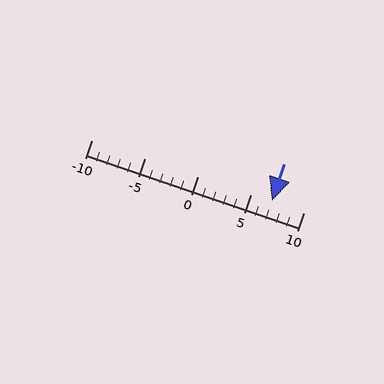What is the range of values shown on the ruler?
The ruler shows values from -10 to 10.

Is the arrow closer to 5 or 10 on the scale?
The arrow is closer to 5.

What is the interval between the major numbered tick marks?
The major tick marks are spaced 5 units apart.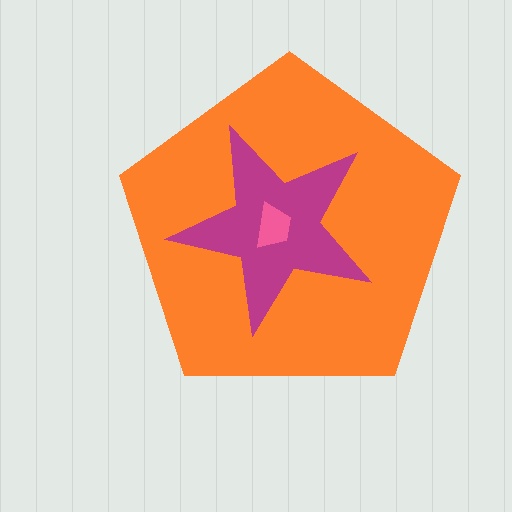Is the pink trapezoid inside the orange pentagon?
Yes.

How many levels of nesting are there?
3.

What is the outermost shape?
The orange pentagon.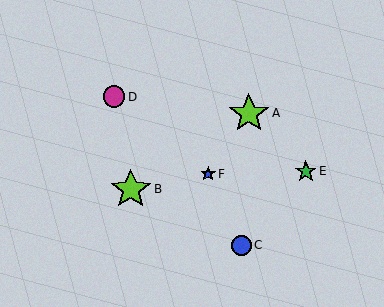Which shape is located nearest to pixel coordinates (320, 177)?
The green star (labeled E) at (306, 171) is nearest to that location.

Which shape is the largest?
The lime star (labeled B) is the largest.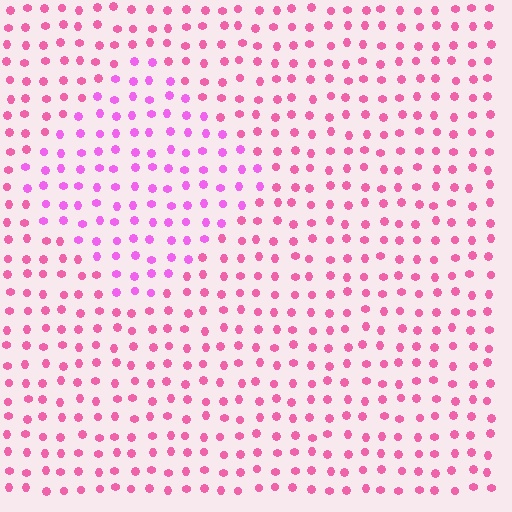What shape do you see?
I see a diamond.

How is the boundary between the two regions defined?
The boundary is defined purely by a slight shift in hue (about 29 degrees). Spacing, size, and orientation are identical on both sides.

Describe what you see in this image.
The image is filled with small pink elements in a uniform arrangement. A diamond-shaped region is visible where the elements are tinted to a slightly different hue, forming a subtle color boundary.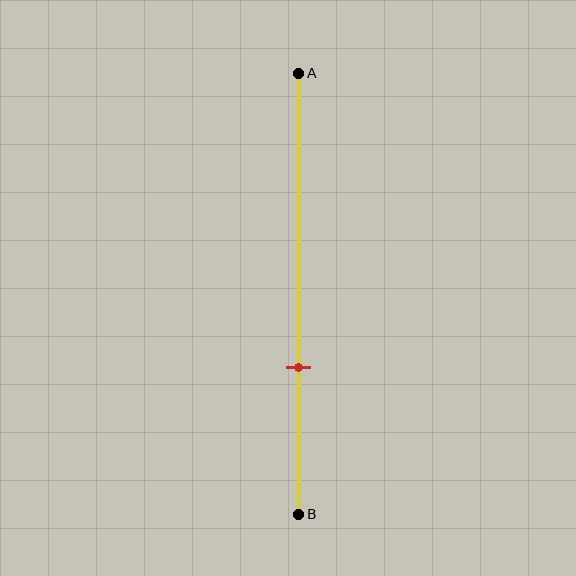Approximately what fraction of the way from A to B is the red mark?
The red mark is approximately 65% of the way from A to B.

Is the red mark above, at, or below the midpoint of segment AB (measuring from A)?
The red mark is below the midpoint of segment AB.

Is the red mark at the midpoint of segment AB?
No, the mark is at about 65% from A, not at the 50% midpoint.